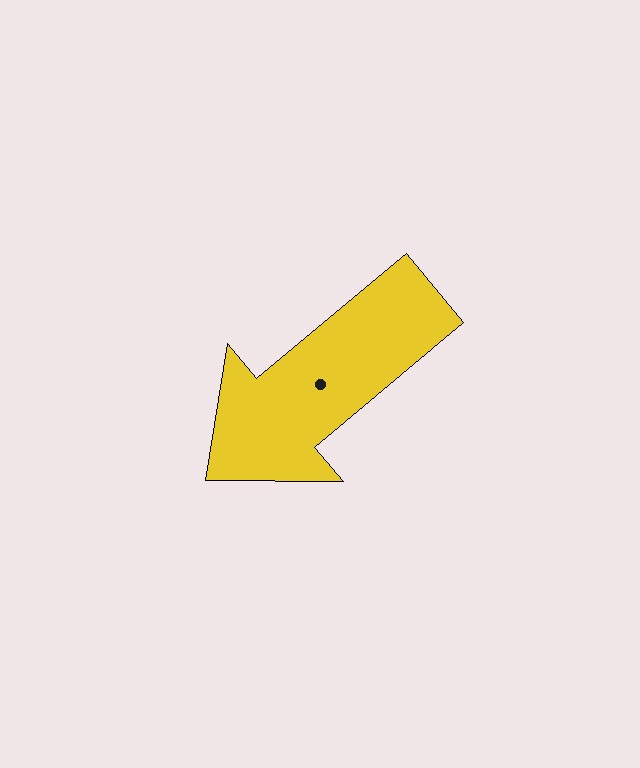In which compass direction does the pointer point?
Southwest.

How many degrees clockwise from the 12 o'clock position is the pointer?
Approximately 230 degrees.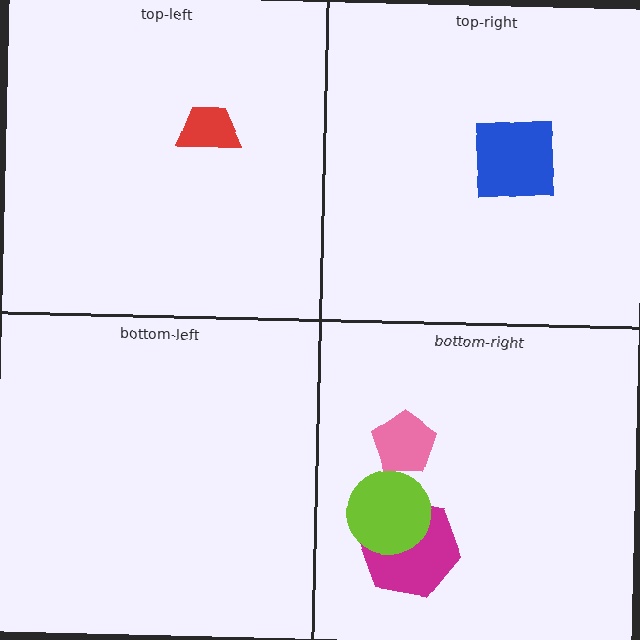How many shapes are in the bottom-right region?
3.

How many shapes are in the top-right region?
1.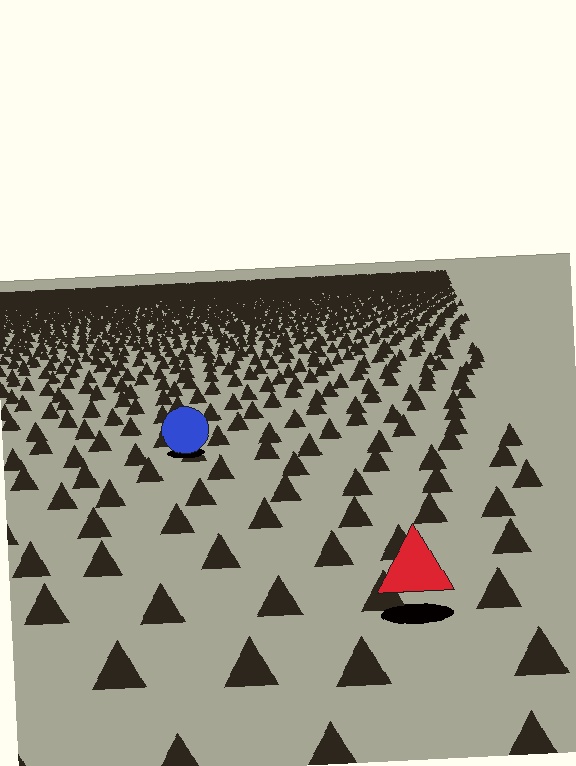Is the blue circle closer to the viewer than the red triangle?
No. The red triangle is closer — you can tell from the texture gradient: the ground texture is coarser near it.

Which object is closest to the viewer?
The red triangle is closest. The texture marks near it are larger and more spread out.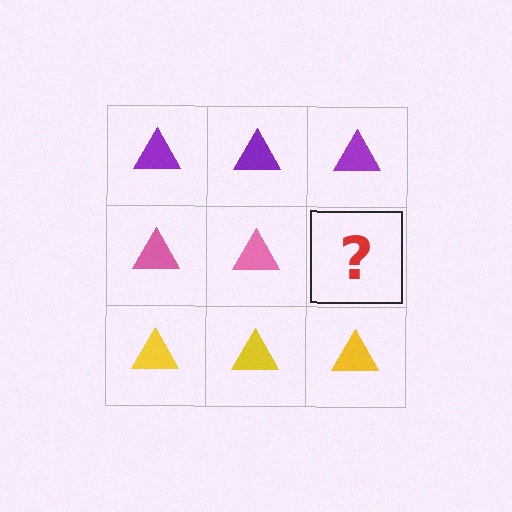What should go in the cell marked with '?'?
The missing cell should contain a pink triangle.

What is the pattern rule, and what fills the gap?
The rule is that each row has a consistent color. The gap should be filled with a pink triangle.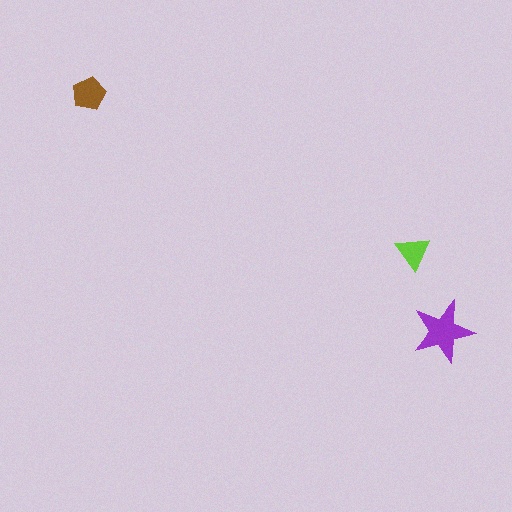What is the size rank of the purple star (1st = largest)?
1st.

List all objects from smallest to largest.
The lime triangle, the brown pentagon, the purple star.